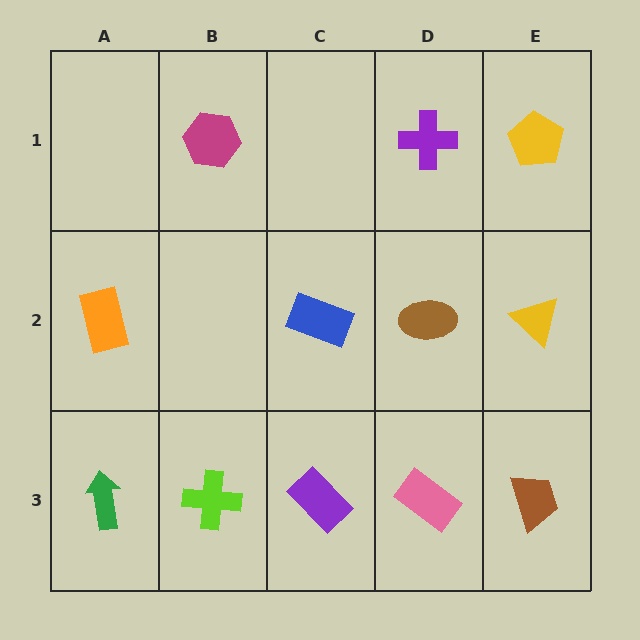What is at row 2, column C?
A blue rectangle.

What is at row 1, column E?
A yellow pentagon.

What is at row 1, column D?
A purple cross.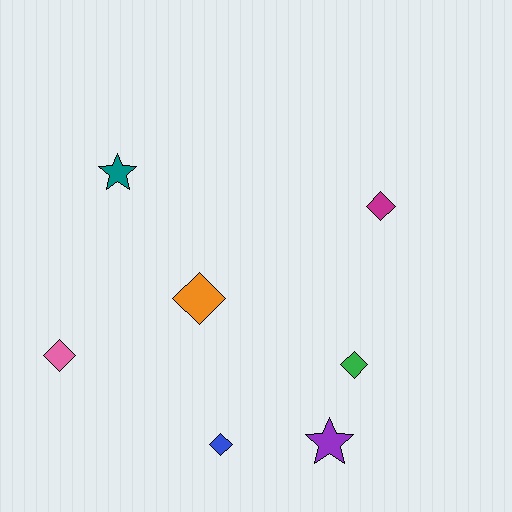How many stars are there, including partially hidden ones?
There are 2 stars.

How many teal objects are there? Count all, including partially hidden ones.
There is 1 teal object.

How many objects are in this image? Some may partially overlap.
There are 7 objects.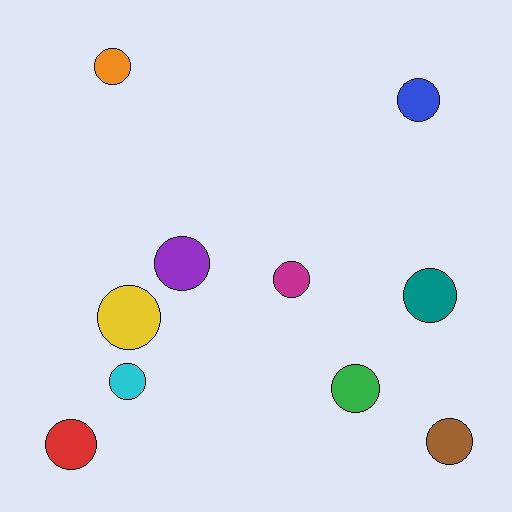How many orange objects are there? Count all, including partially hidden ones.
There is 1 orange object.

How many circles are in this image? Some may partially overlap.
There are 10 circles.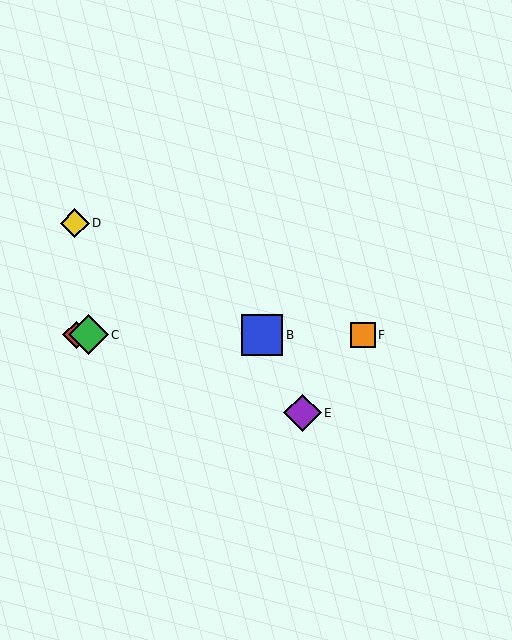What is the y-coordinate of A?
Object A is at y≈335.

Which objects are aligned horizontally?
Objects A, B, C, F are aligned horizontally.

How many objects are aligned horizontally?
4 objects (A, B, C, F) are aligned horizontally.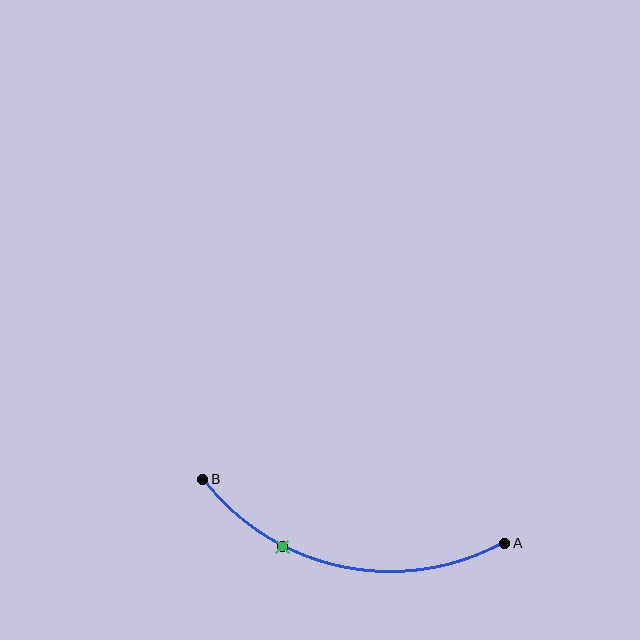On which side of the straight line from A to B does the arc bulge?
The arc bulges below the straight line connecting A and B.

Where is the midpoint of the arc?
The arc midpoint is the point on the curve farthest from the straight line joining A and B. It sits below that line.